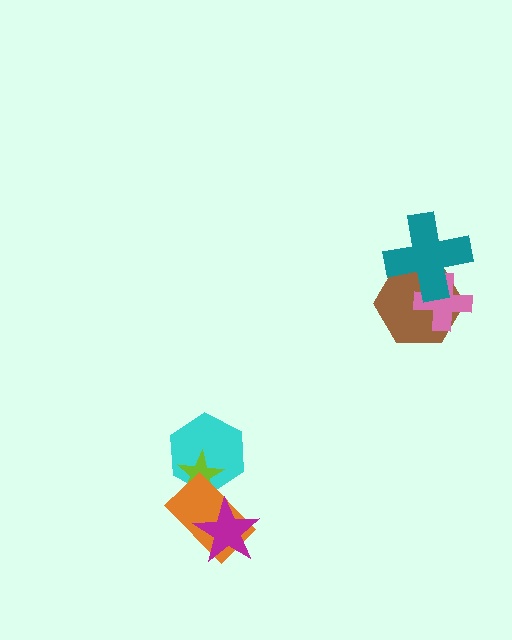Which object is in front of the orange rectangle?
The magenta star is in front of the orange rectangle.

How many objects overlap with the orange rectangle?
3 objects overlap with the orange rectangle.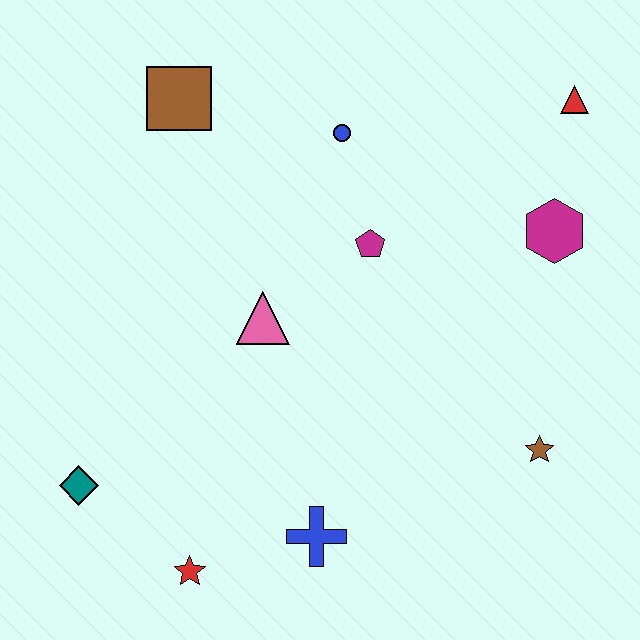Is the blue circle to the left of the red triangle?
Yes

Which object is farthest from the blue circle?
The red star is farthest from the blue circle.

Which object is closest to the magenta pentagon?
The blue circle is closest to the magenta pentagon.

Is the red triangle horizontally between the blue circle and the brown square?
No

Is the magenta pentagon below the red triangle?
Yes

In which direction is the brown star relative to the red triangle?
The brown star is below the red triangle.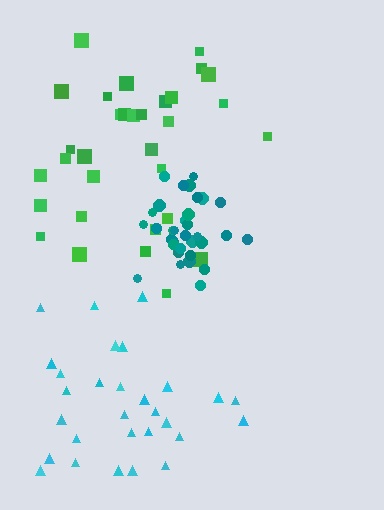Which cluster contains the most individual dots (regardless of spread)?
Teal (34).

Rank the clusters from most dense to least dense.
teal, cyan, green.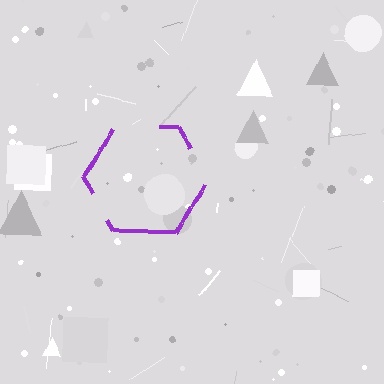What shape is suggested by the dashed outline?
The dashed outline suggests a hexagon.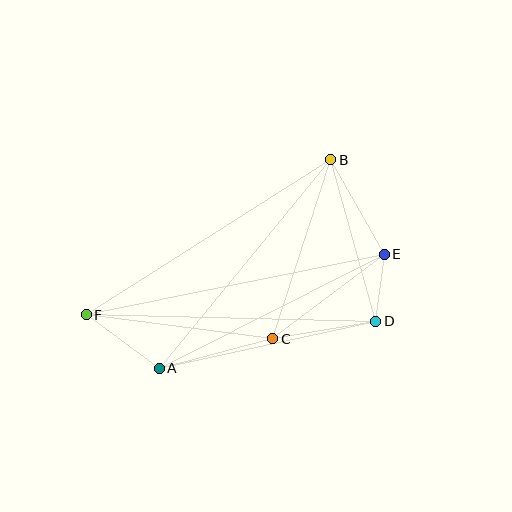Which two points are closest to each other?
Points D and E are closest to each other.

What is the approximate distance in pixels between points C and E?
The distance between C and E is approximately 140 pixels.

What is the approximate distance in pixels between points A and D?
The distance between A and D is approximately 222 pixels.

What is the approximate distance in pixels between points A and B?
The distance between A and B is approximately 270 pixels.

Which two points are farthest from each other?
Points E and F are farthest from each other.